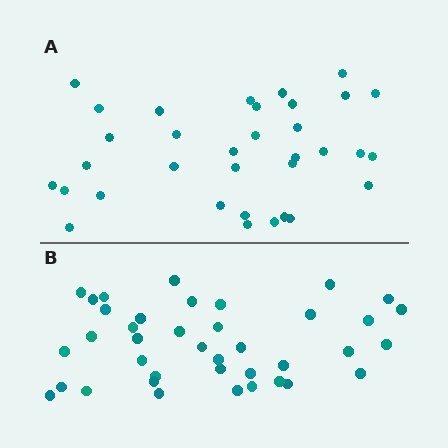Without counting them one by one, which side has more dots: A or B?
Region B (the bottom region) has more dots.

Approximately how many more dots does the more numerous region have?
Region B has about 5 more dots than region A.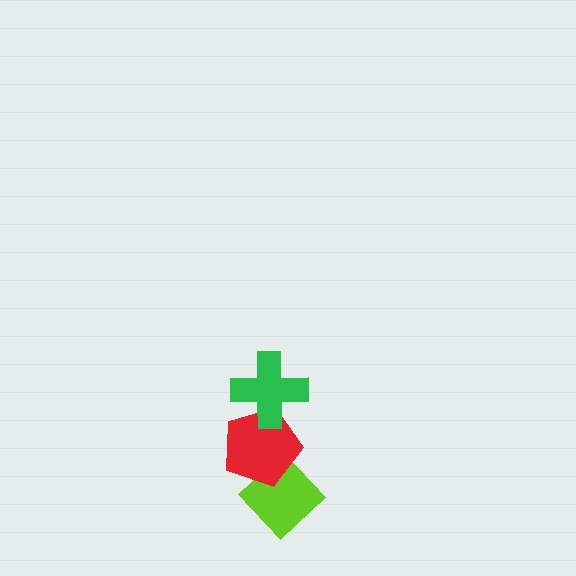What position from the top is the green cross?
The green cross is 1st from the top.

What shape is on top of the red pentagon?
The green cross is on top of the red pentagon.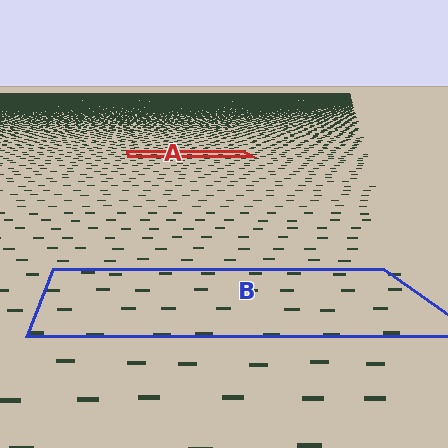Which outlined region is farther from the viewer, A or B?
Region A is farther from the viewer — the texture elements inside it appear smaller and more densely packed.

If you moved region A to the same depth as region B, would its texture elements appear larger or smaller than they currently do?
They would appear larger. At a closer depth, the same texture elements are projected at a bigger on-screen size.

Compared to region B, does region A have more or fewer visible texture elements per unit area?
Region A has more texture elements per unit area — they are packed more densely because it is farther away.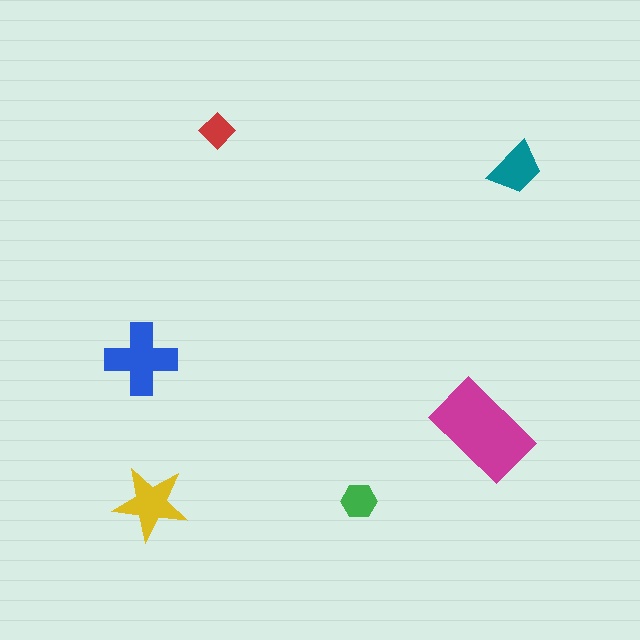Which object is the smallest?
The red diamond.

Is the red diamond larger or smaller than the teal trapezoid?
Smaller.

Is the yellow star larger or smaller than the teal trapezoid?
Larger.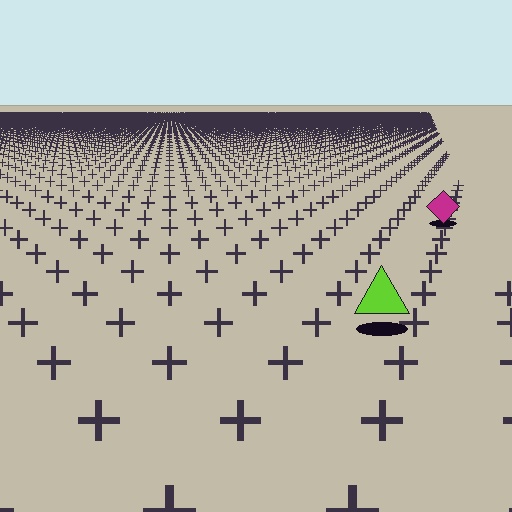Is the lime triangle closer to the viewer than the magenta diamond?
Yes. The lime triangle is closer — you can tell from the texture gradient: the ground texture is coarser near it.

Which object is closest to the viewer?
The lime triangle is closest. The texture marks near it are larger and more spread out.